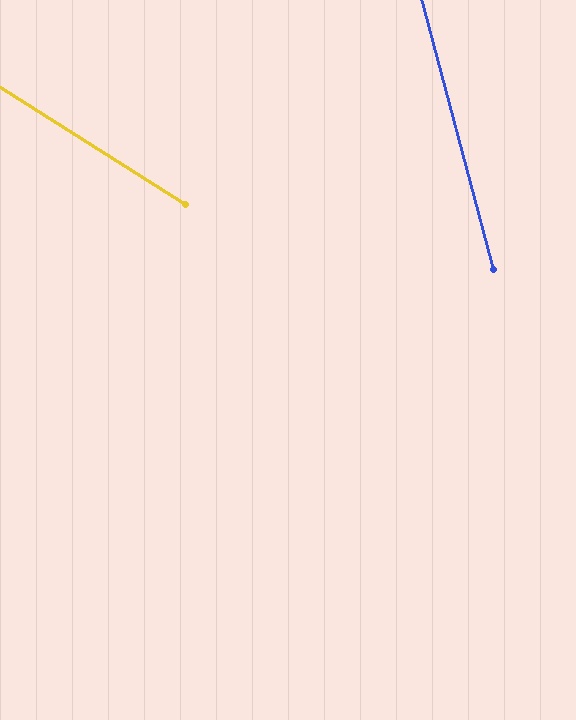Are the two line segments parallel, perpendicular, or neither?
Neither parallel nor perpendicular — they differ by about 43°.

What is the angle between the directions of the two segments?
Approximately 43 degrees.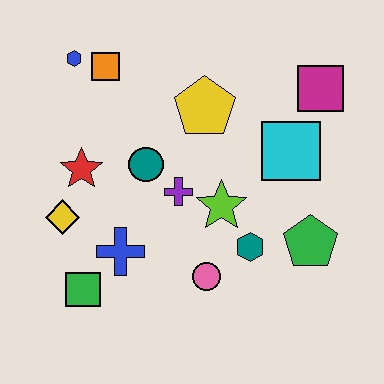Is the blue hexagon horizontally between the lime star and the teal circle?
No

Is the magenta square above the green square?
Yes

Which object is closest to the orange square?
The blue hexagon is closest to the orange square.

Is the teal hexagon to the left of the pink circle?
No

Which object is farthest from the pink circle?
The blue hexagon is farthest from the pink circle.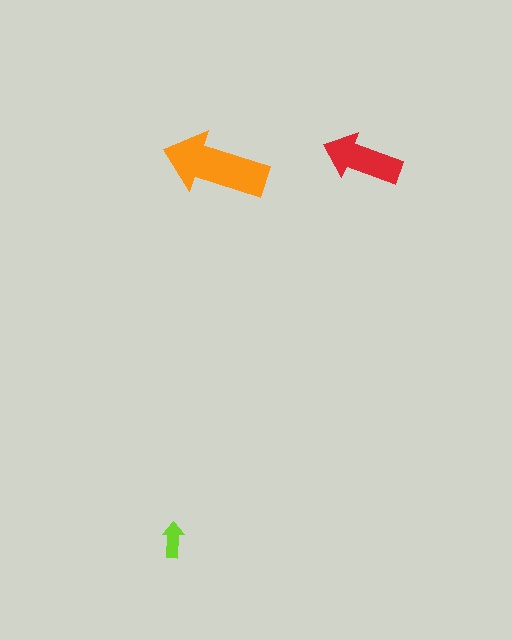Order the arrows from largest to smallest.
the orange one, the red one, the lime one.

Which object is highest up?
The red arrow is topmost.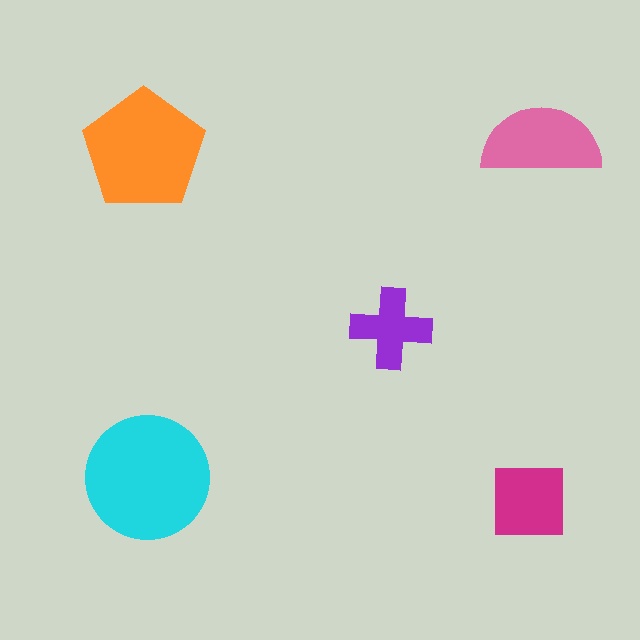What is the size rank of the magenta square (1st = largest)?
4th.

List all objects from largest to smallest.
The cyan circle, the orange pentagon, the pink semicircle, the magenta square, the purple cross.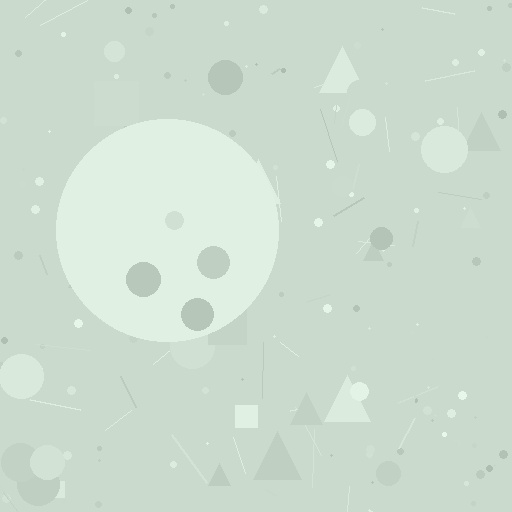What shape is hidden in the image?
A circle is hidden in the image.